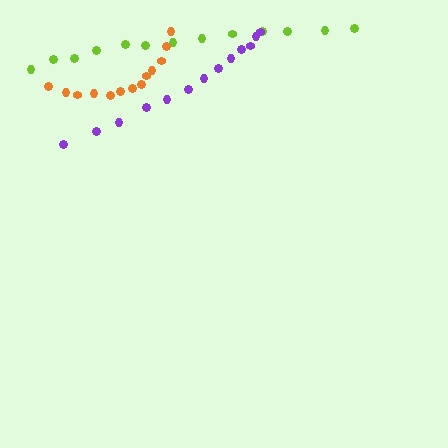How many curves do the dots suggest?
There are 3 distinct paths.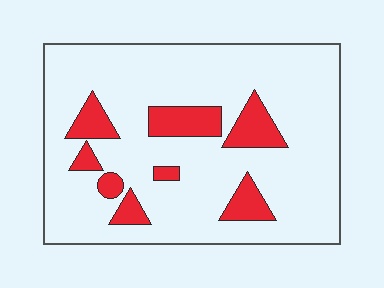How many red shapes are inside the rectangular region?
8.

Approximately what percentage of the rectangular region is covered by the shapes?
Approximately 15%.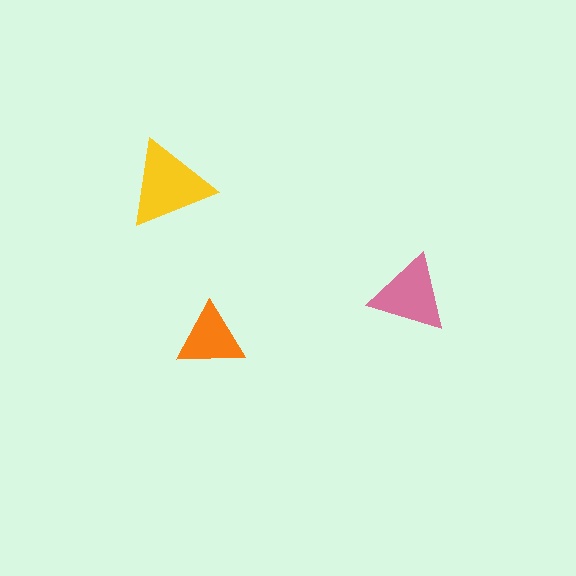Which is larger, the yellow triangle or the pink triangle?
The yellow one.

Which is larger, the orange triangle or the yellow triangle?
The yellow one.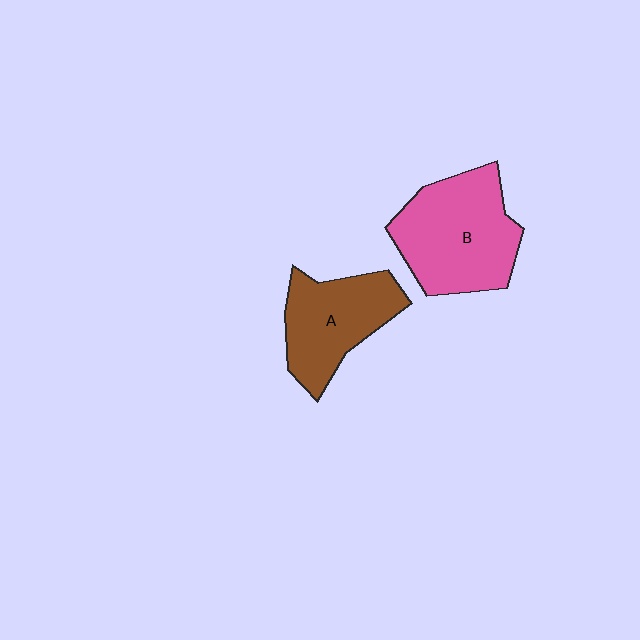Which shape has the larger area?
Shape B (pink).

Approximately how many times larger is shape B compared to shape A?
Approximately 1.3 times.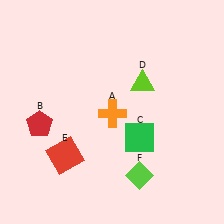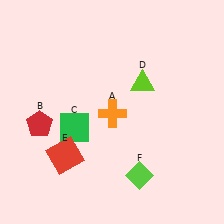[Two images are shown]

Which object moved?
The green square (C) moved left.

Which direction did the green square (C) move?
The green square (C) moved left.